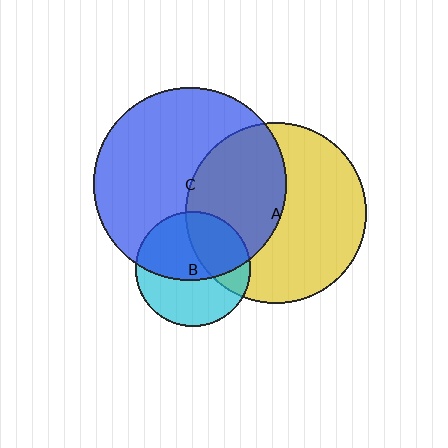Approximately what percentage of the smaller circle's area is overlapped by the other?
Approximately 55%.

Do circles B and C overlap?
Yes.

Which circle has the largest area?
Circle C (blue).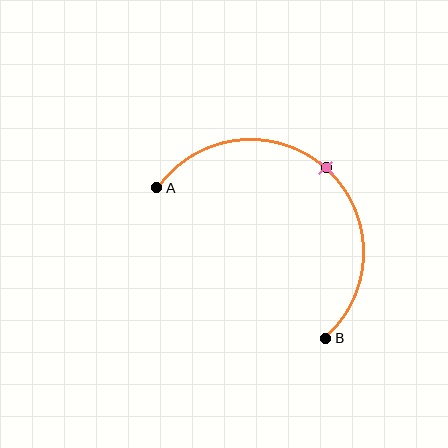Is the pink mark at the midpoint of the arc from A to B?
Yes. The pink mark lies on the arc at equal arc-length from both A and B — it is the arc midpoint.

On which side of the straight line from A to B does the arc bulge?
The arc bulges above and to the right of the straight line connecting A and B.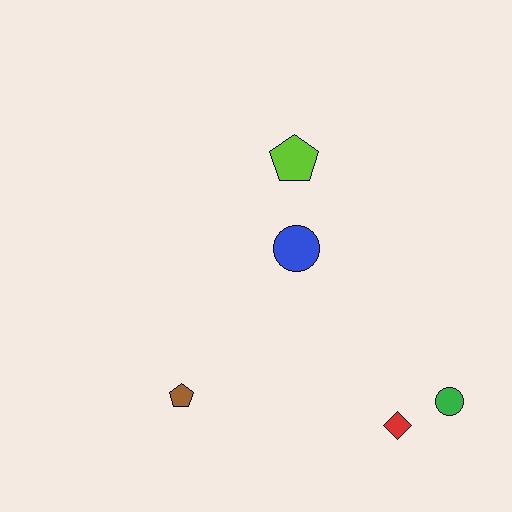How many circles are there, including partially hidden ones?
There are 2 circles.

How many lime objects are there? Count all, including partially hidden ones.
There is 1 lime object.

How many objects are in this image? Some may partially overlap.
There are 5 objects.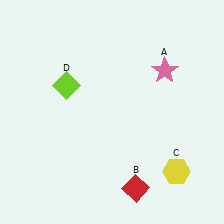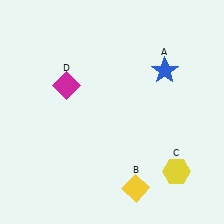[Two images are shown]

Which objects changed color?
A changed from pink to blue. B changed from red to yellow. D changed from lime to magenta.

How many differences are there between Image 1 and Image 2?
There are 3 differences between the two images.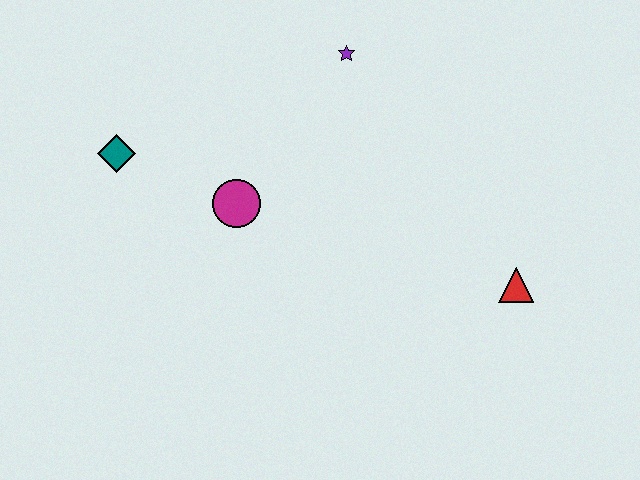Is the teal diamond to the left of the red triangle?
Yes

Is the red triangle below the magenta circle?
Yes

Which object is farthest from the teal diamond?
The red triangle is farthest from the teal diamond.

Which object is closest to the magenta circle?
The teal diamond is closest to the magenta circle.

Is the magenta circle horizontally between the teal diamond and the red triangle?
Yes